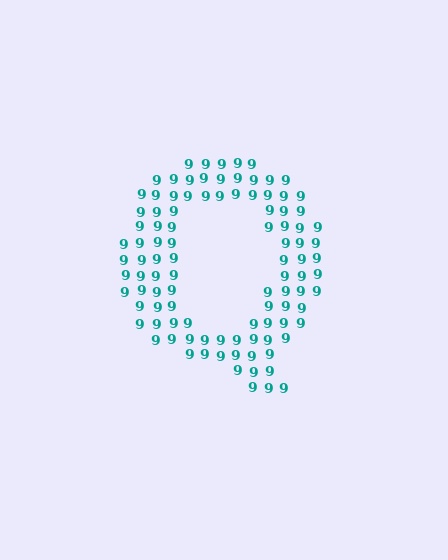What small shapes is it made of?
It is made of small digit 9's.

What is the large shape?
The large shape is the letter Q.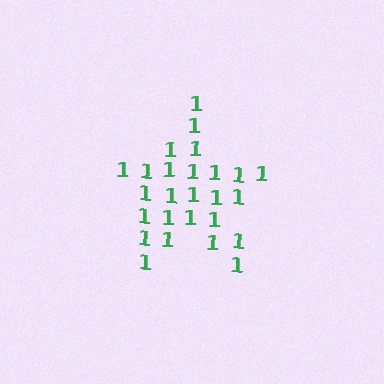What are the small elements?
The small elements are digit 1's.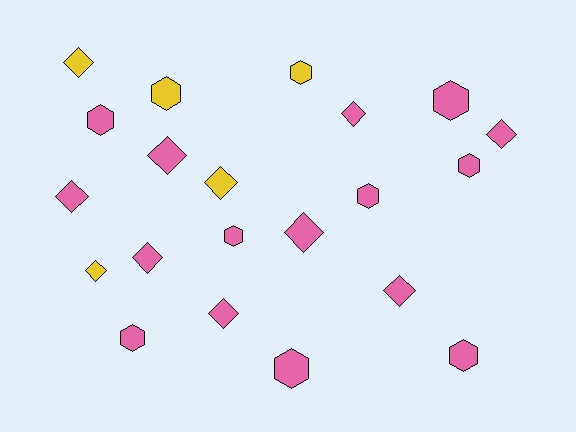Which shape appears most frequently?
Diamond, with 11 objects.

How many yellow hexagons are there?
There are 2 yellow hexagons.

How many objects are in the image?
There are 21 objects.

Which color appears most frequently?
Pink, with 16 objects.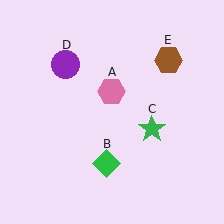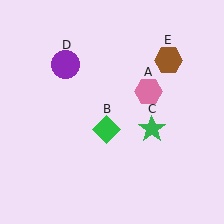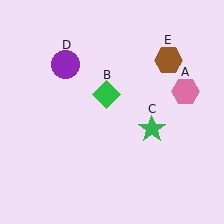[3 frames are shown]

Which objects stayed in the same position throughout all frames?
Green star (object C) and purple circle (object D) and brown hexagon (object E) remained stationary.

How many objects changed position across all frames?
2 objects changed position: pink hexagon (object A), green diamond (object B).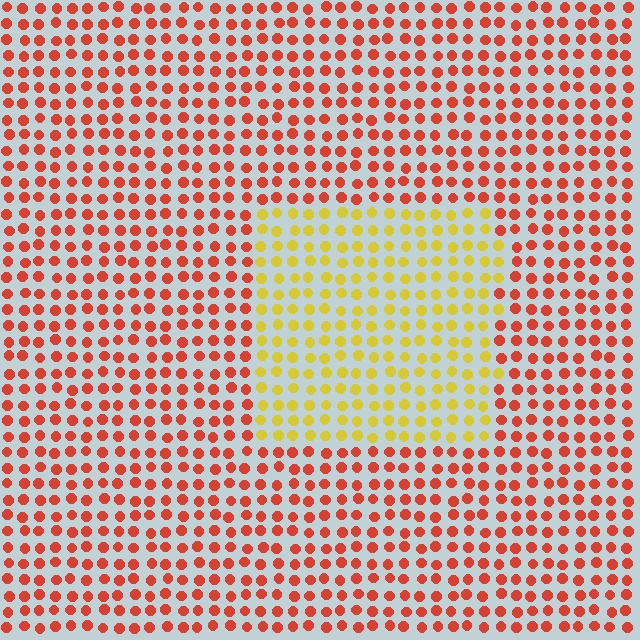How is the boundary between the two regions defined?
The boundary is defined purely by a slight shift in hue (about 51 degrees). Spacing, size, and orientation are identical on both sides.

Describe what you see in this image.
The image is filled with small red elements in a uniform arrangement. A rectangle-shaped region is visible where the elements are tinted to a slightly different hue, forming a subtle color boundary.